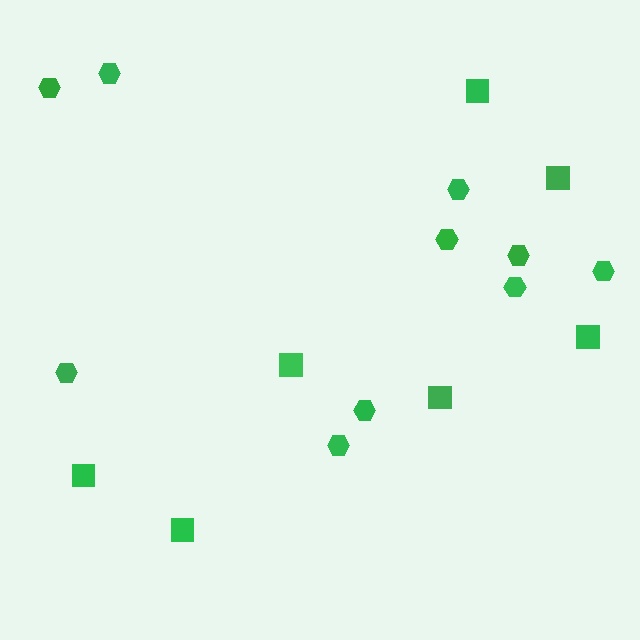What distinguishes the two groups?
There are 2 groups: one group of hexagons (10) and one group of squares (7).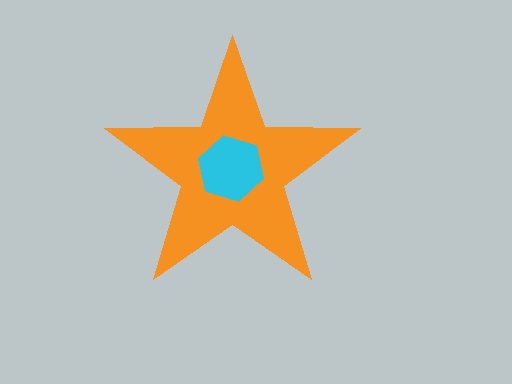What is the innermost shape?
The cyan hexagon.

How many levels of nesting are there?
2.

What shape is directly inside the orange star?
The cyan hexagon.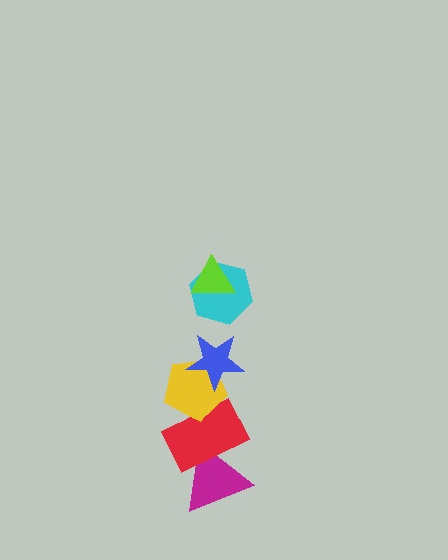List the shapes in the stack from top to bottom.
From top to bottom: the lime triangle, the cyan hexagon, the blue star, the yellow pentagon, the red rectangle, the magenta triangle.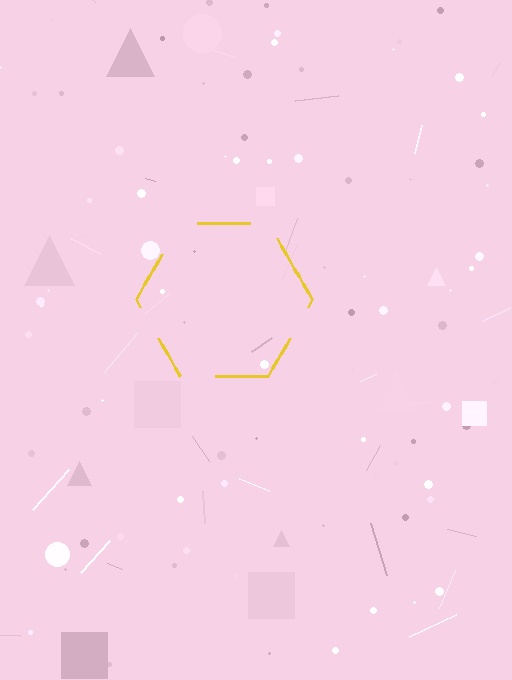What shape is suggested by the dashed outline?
The dashed outline suggests a hexagon.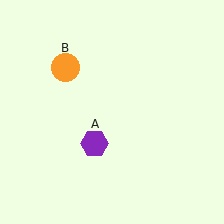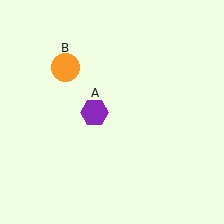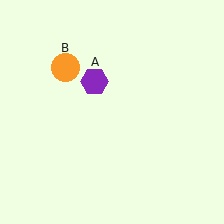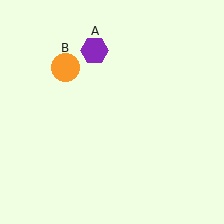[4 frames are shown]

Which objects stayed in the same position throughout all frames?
Orange circle (object B) remained stationary.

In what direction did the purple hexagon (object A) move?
The purple hexagon (object A) moved up.